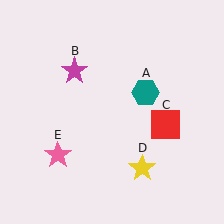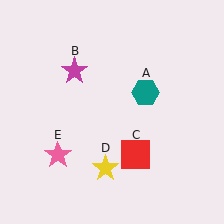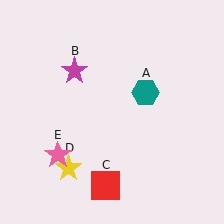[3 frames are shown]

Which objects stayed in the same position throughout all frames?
Teal hexagon (object A) and magenta star (object B) and pink star (object E) remained stationary.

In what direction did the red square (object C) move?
The red square (object C) moved down and to the left.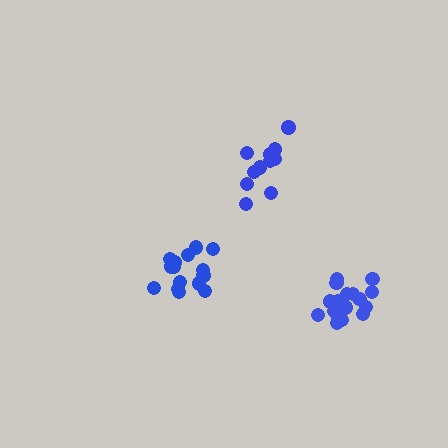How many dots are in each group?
Group 1: 12 dots, Group 2: 15 dots, Group 3: 18 dots (45 total).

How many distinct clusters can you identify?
There are 3 distinct clusters.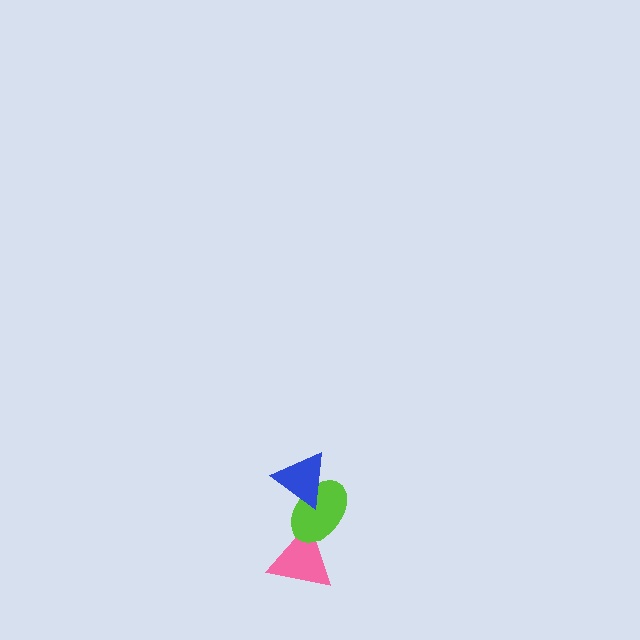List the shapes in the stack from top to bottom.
From top to bottom: the blue triangle, the lime ellipse, the pink triangle.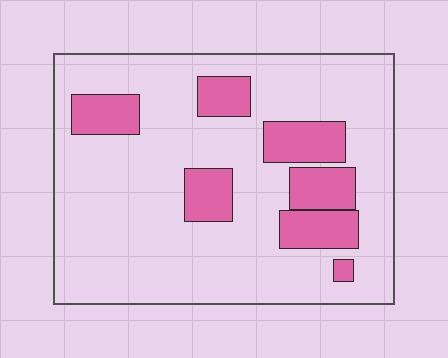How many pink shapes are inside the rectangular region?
7.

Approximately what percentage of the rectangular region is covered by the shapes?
Approximately 20%.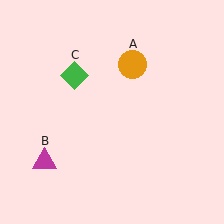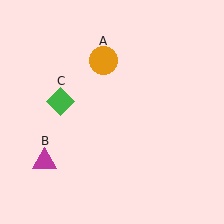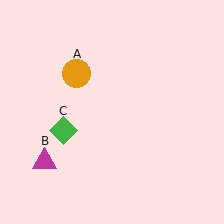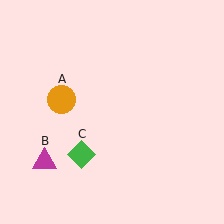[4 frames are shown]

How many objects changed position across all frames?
2 objects changed position: orange circle (object A), green diamond (object C).